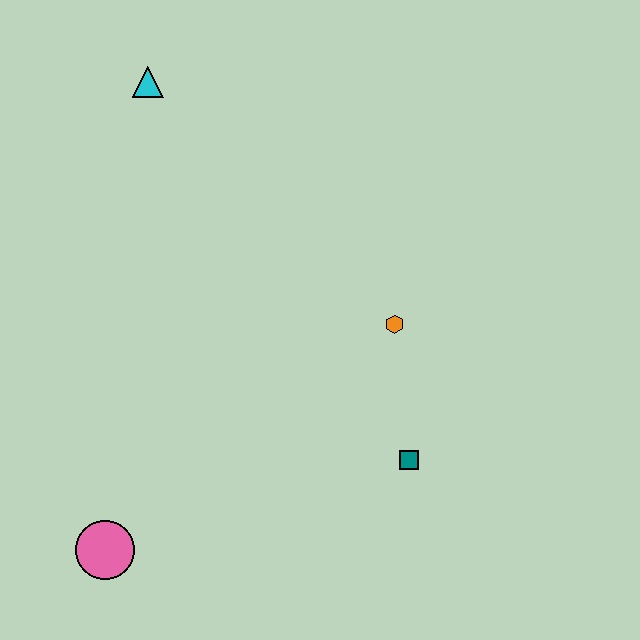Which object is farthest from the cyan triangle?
The pink circle is farthest from the cyan triangle.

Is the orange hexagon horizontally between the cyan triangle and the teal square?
Yes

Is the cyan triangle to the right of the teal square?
No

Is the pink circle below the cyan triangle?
Yes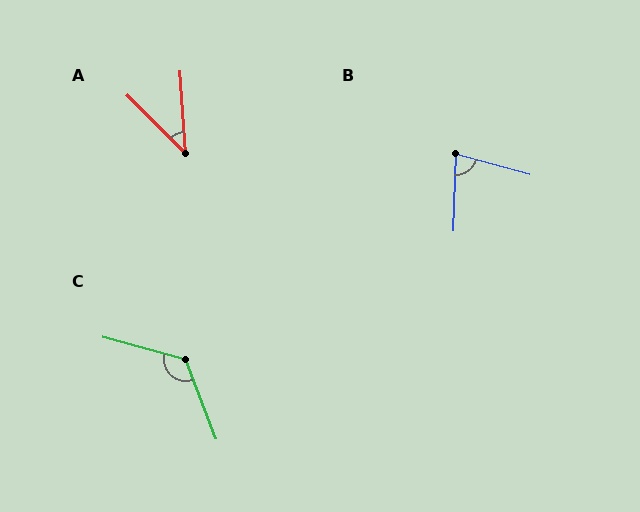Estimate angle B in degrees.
Approximately 76 degrees.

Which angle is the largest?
C, at approximately 126 degrees.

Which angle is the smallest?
A, at approximately 42 degrees.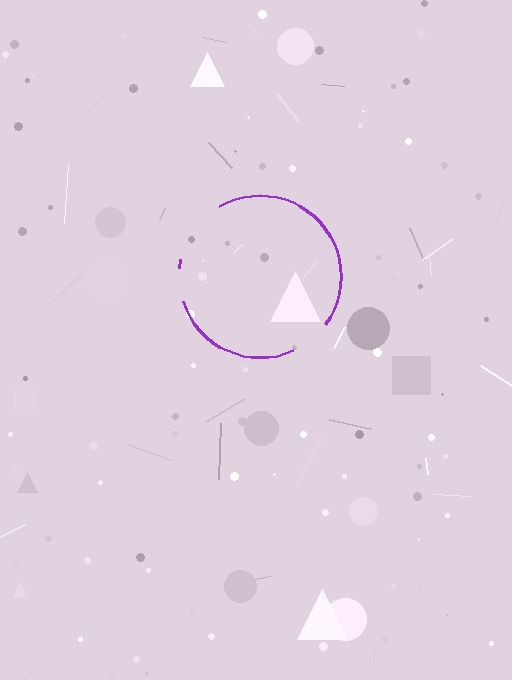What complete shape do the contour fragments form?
The contour fragments form a circle.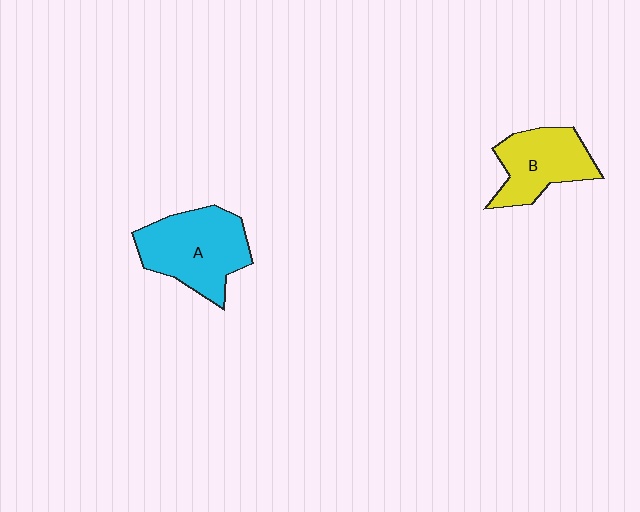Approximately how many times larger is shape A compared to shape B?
Approximately 1.3 times.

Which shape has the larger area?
Shape A (cyan).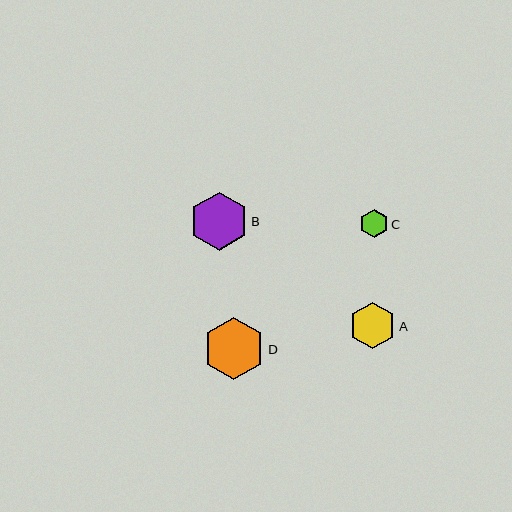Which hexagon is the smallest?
Hexagon C is the smallest with a size of approximately 28 pixels.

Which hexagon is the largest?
Hexagon D is the largest with a size of approximately 62 pixels.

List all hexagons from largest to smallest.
From largest to smallest: D, B, A, C.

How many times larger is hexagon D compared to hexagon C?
Hexagon D is approximately 2.2 times the size of hexagon C.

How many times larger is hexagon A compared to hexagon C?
Hexagon A is approximately 1.7 times the size of hexagon C.